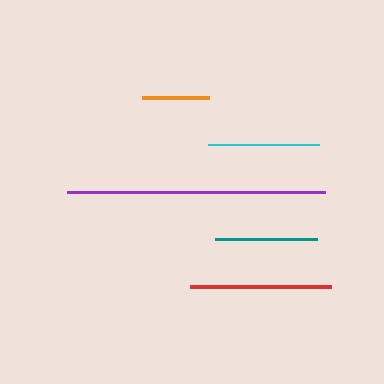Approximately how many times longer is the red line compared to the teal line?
The red line is approximately 1.4 times the length of the teal line.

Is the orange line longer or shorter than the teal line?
The teal line is longer than the orange line.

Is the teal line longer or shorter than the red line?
The red line is longer than the teal line.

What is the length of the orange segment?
The orange segment is approximately 68 pixels long.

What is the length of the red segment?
The red segment is approximately 141 pixels long.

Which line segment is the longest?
The purple line is the longest at approximately 258 pixels.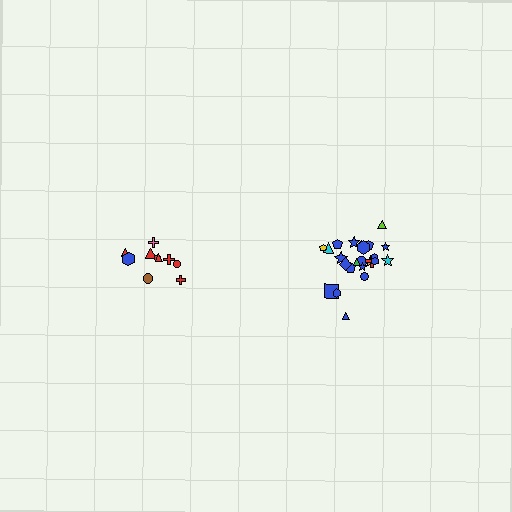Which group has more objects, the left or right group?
The right group.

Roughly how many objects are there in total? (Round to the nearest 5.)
Roughly 35 objects in total.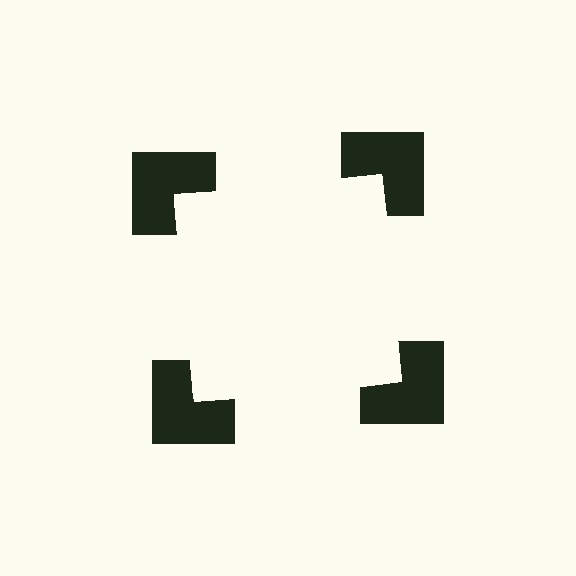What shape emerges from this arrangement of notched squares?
An illusory square — its edges are inferred from the aligned wedge cuts in the notched squares, not physically drawn.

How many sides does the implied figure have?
4 sides.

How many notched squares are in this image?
There are 4 — one at each vertex of the illusory square.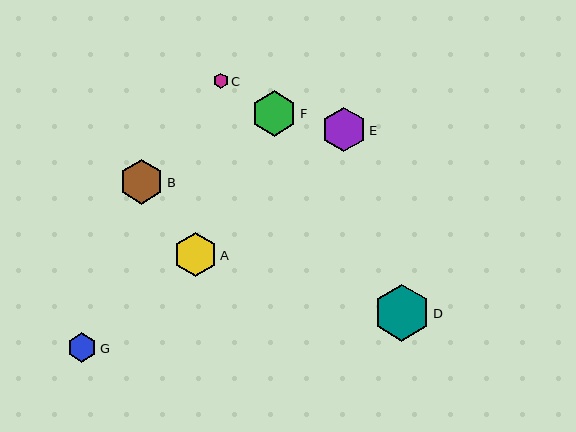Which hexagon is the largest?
Hexagon D is the largest with a size of approximately 57 pixels.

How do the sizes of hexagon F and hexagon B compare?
Hexagon F and hexagon B are approximately the same size.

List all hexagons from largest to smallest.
From largest to smallest: D, F, E, B, A, G, C.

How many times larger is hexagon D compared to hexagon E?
Hexagon D is approximately 1.3 times the size of hexagon E.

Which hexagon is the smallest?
Hexagon C is the smallest with a size of approximately 15 pixels.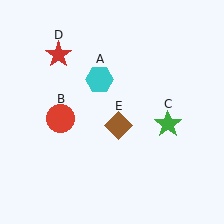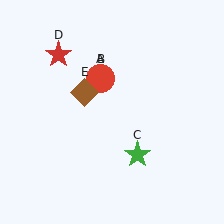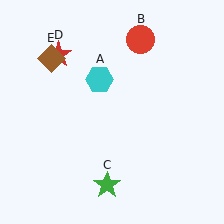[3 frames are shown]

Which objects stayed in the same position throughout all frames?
Cyan hexagon (object A) and red star (object D) remained stationary.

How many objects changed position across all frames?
3 objects changed position: red circle (object B), green star (object C), brown diamond (object E).